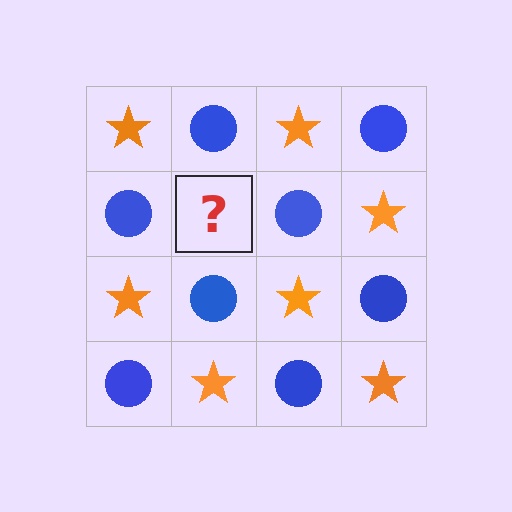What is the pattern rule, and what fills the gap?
The rule is that it alternates orange star and blue circle in a checkerboard pattern. The gap should be filled with an orange star.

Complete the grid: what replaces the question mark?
The question mark should be replaced with an orange star.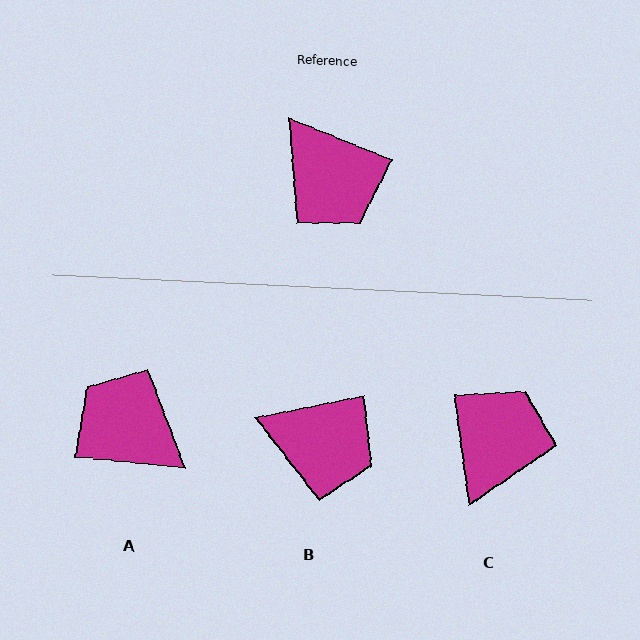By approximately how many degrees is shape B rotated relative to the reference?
Approximately 33 degrees counter-clockwise.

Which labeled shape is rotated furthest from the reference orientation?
A, about 164 degrees away.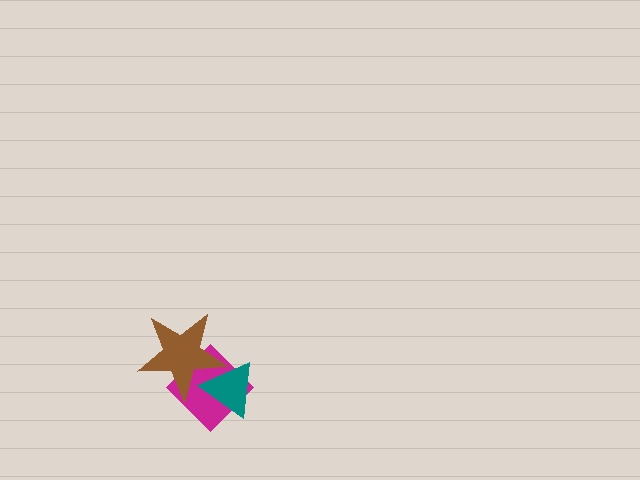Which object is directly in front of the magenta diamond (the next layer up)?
The teal triangle is directly in front of the magenta diamond.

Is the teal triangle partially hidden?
Yes, it is partially covered by another shape.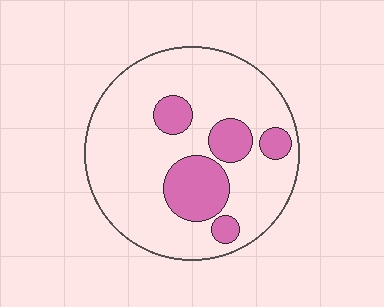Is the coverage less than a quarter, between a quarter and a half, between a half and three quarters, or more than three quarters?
Less than a quarter.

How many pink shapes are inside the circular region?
5.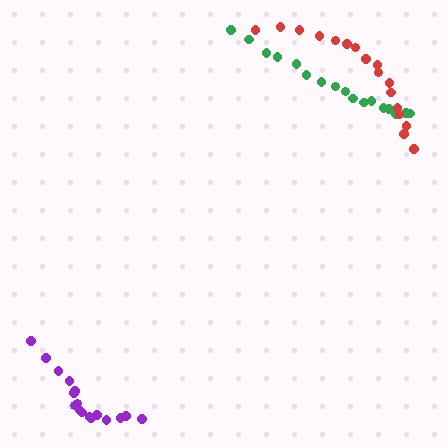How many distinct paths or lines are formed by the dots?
There are 3 distinct paths.